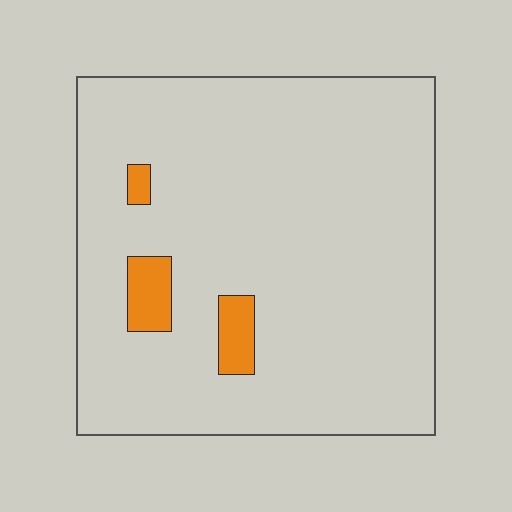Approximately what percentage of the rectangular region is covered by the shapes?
Approximately 5%.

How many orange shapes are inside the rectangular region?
3.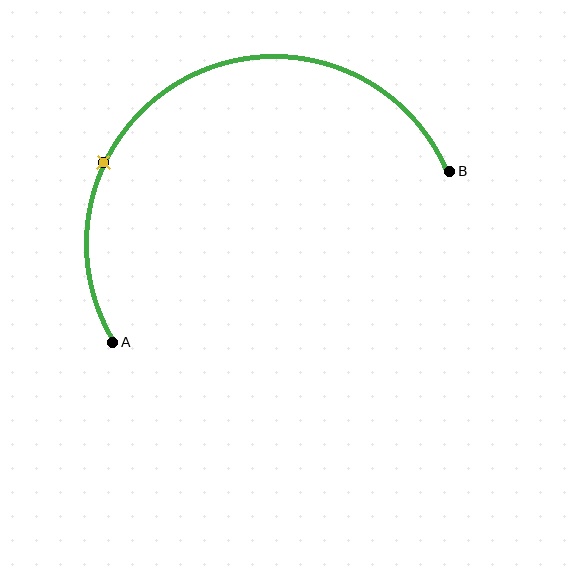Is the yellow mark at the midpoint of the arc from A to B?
No. The yellow mark lies on the arc but is closer to endpoint A. The arc midpoint would be at the point on the curve equidistant along the arc from both A and B.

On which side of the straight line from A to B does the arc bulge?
The arc bulges above the straight line connecting A and B.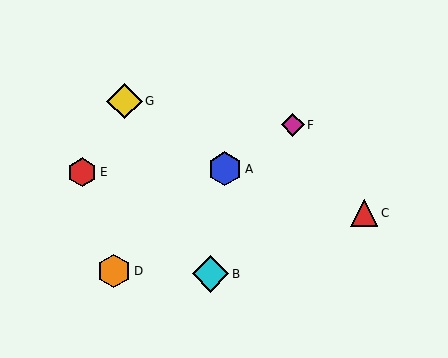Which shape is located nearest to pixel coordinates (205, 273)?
The cyan diamond (labeled B) at (211, 274) is nearest to that location.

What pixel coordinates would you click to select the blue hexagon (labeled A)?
Click at (225, 169) to select the blue hexagon A.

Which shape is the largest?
The cyan diamond (labeled B) is the largest.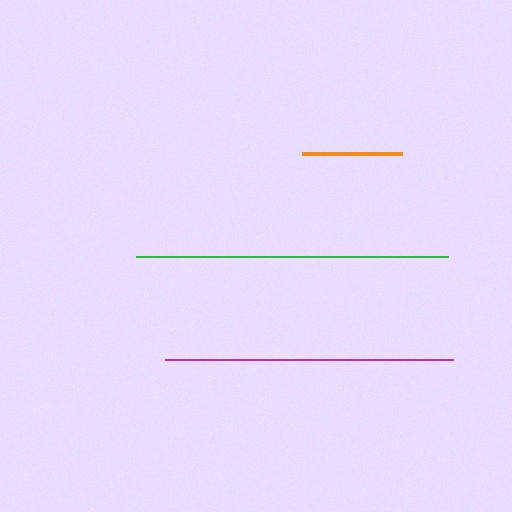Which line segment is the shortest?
The orange line is the shortest at approximately 101 pixels.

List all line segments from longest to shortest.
From longest to shortest: green, magenta, orange.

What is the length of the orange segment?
The orange segment is approximately 101 pixels long.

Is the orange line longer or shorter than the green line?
The green line is longer than the orange line.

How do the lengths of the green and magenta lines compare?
The green and magenta lines are approximately the same length.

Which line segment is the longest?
The green line is the longest at approximately 312 pixels.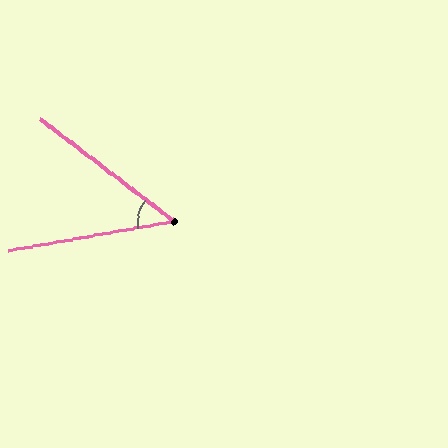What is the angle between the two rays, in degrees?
Approximately 48 degrees.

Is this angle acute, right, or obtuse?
It is acute.